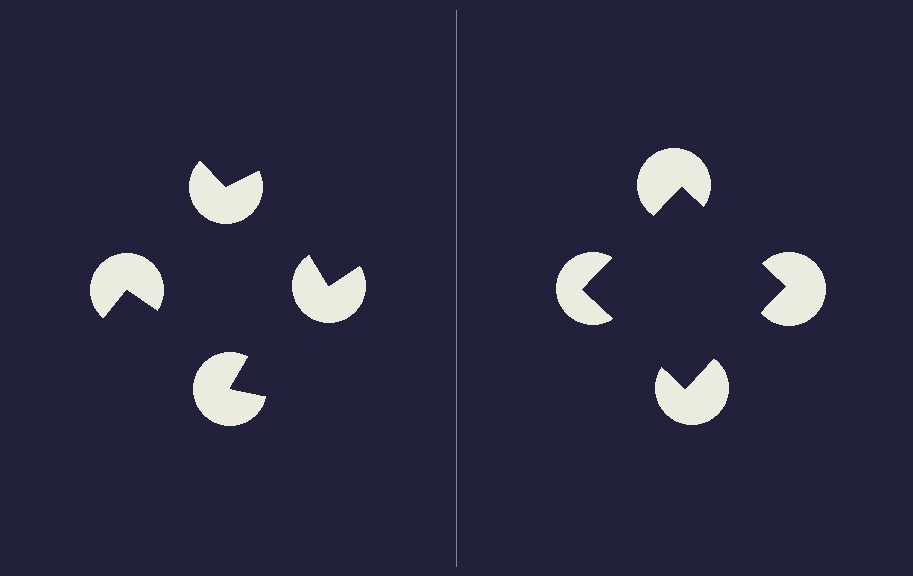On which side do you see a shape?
An illusory square appears on the right side. On the left side the wedge cuts are rotated, so no coherent shape forms.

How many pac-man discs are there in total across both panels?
8 — 4 on each side.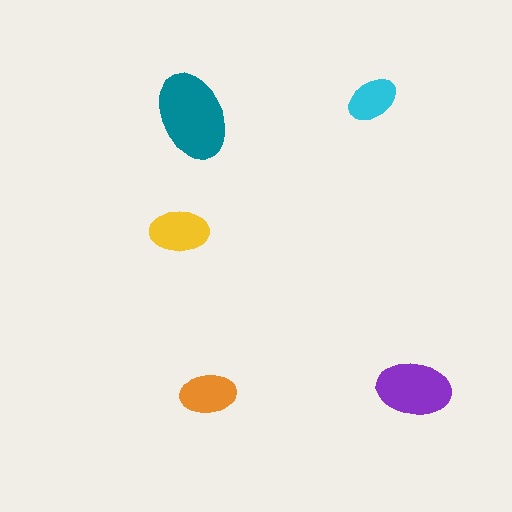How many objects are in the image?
There are 5 objects in the image.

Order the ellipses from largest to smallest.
the teal one, the purple one, the yellow one, the orange one, the cyan one.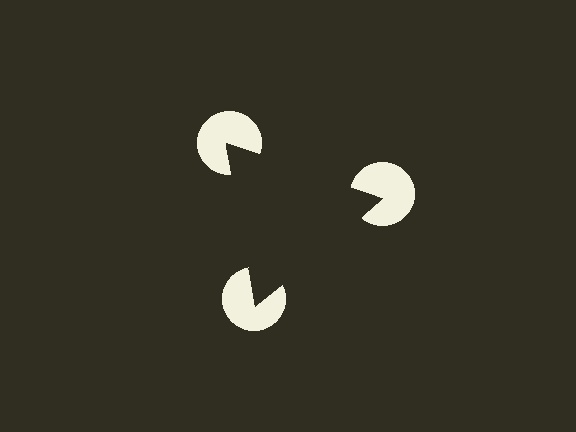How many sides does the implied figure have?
3 sides.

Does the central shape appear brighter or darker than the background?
It typically appears slightly darker than the background, even though no actual brightness change is drawn.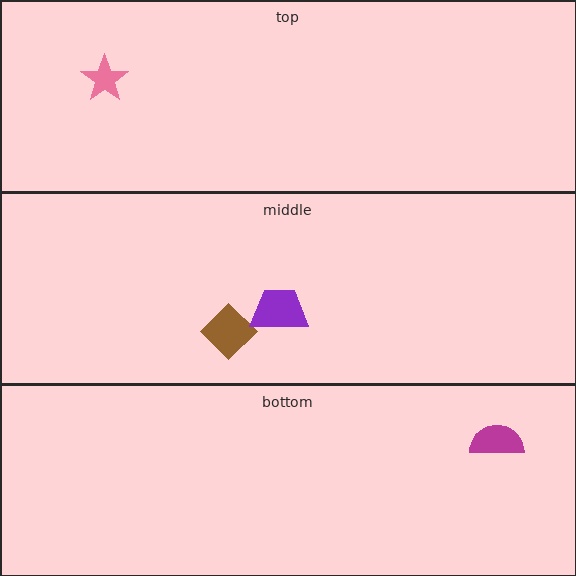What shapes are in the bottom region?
The magenta semicircle.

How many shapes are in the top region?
1.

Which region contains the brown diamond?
The middle region.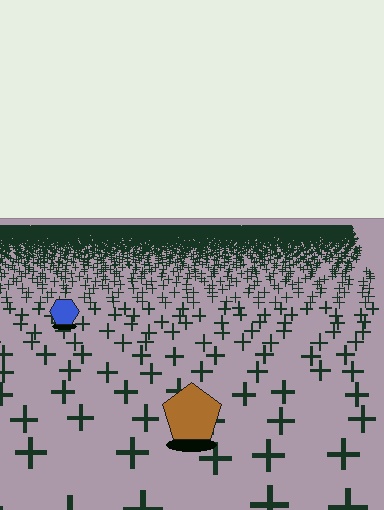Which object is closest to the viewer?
The brown pentagon is closest. The texture marks near it are larger and more spread out.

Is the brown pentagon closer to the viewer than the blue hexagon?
Yes. The brown pentagon is closer — you can tell from the texture gradient: the ground texture is coarser near it.